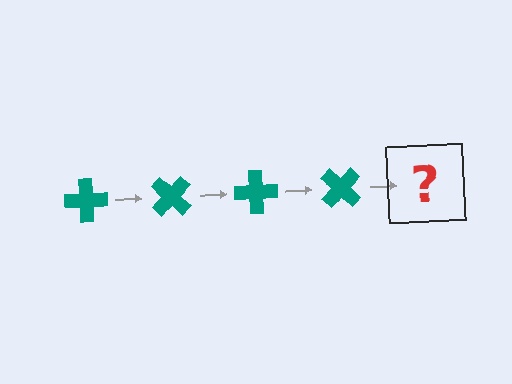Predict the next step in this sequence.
The next step is a teal cross rotated 180 degrees.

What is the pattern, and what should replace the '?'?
The pattern is that the cross rotates 45 degrees each step. The '?' should be a teal cross rotated 180 degrees.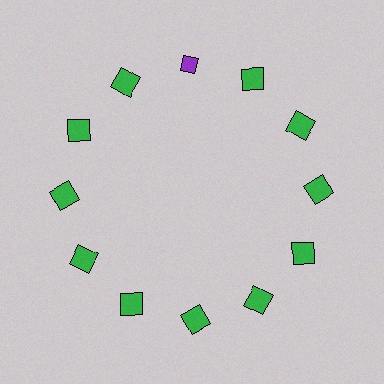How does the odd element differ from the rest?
It differs in both color (purple instead of green) and shape (diamond instead of square).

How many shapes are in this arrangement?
There are 12 shapes arranged in a ring pattern.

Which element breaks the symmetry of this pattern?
The purple diamond at roughly the 12 o'clock position breaks the symmetry. All other shapes are green squares.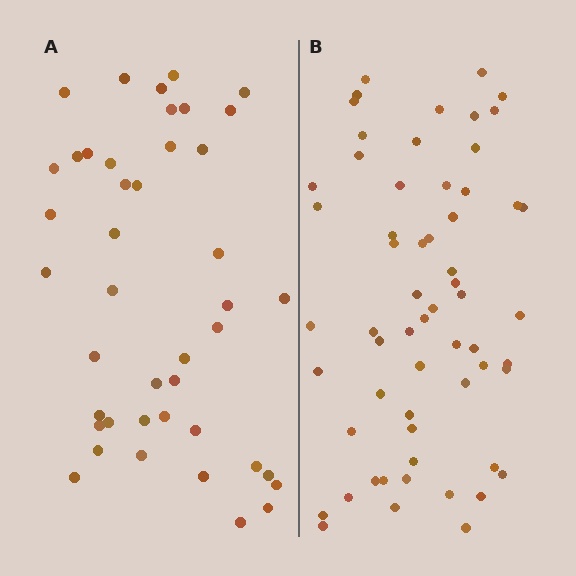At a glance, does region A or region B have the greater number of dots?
Region B (the right region) has more dots.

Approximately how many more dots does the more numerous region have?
Region B has approximately 15 more dots than region A.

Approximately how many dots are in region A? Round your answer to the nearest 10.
About 40 dots. (The exact count is 43, which rounds to 40.)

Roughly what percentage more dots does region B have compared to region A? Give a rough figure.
About 40% more.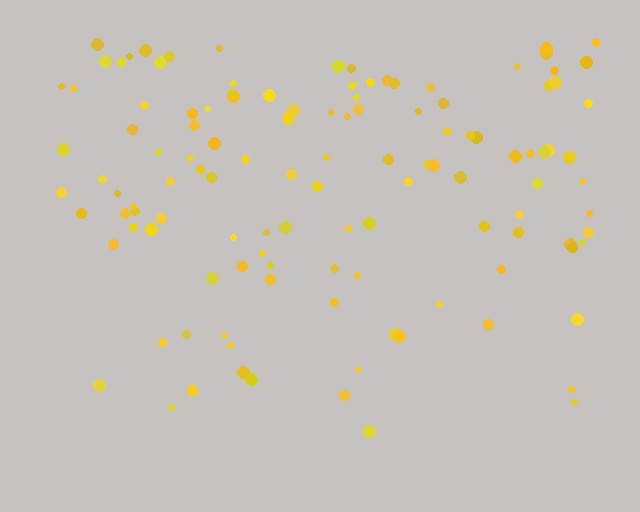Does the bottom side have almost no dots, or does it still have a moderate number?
Still a moderate number, just noticeably fewer than the top.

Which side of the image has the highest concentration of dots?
The top.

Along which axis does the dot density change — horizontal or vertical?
Vertical.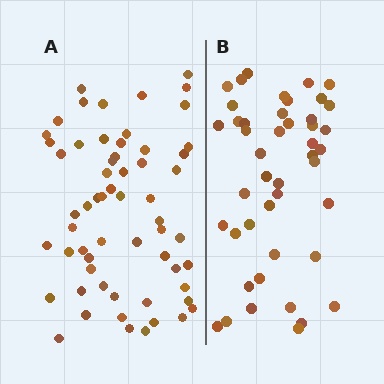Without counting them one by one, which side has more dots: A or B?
Region A (the left region) has more dots.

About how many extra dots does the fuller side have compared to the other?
Region A has approximately 15 more dots than region B.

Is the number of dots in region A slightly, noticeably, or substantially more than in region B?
Region A has noticeably more, but not dramatically so. The ratio is roughly 1.3 to 1.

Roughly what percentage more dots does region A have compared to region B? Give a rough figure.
About 35% more.